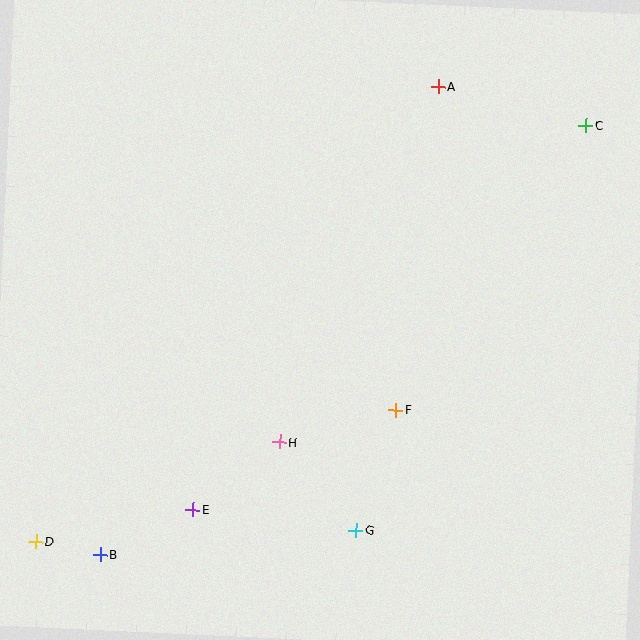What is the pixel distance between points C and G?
The distance between C and G is 466 pixels.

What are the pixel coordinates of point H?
Point H is at (280, 442).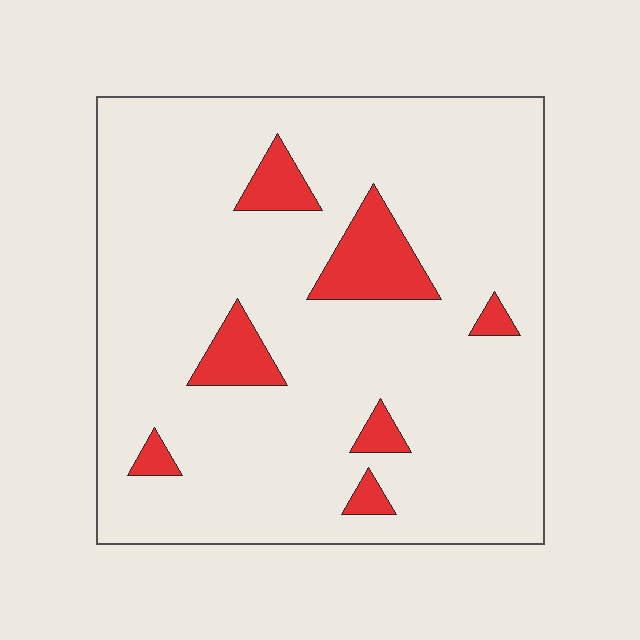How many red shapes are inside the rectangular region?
7.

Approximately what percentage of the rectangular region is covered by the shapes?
Approximately 10%.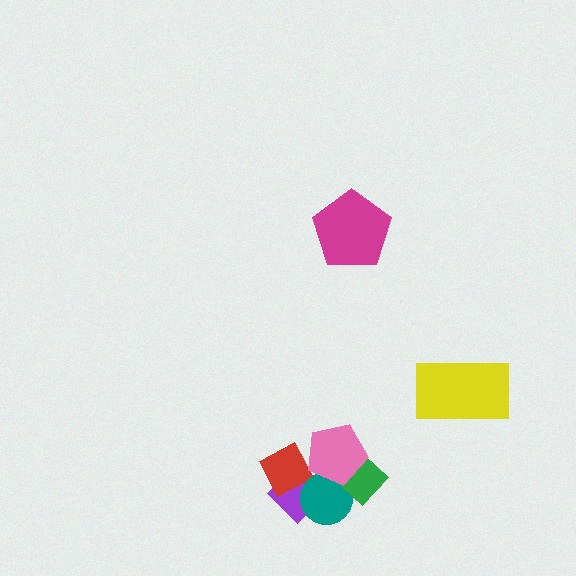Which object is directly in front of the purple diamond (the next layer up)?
The red diamond is directly in front of the purple diamond.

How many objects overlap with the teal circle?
3 objects overlap with the teal circle.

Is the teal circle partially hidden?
Yes, it is partially covered by another shape.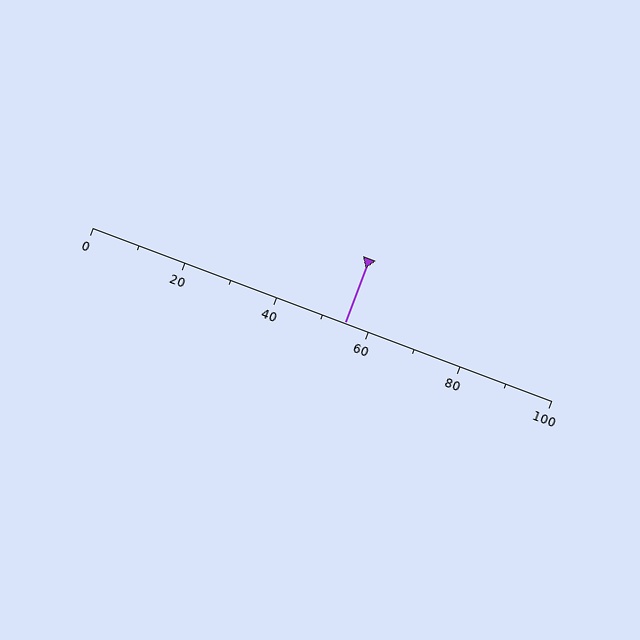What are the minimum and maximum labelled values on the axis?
The axis runs from 0 to 100.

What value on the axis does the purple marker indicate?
The marker indicates approximately 55.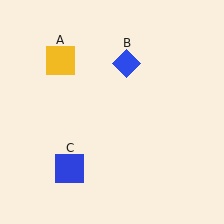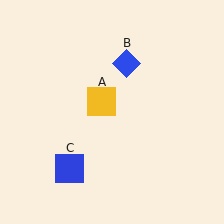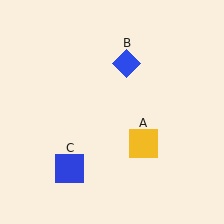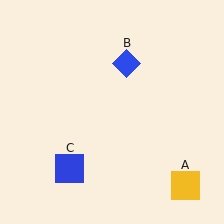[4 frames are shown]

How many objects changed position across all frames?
1 object changed position: yellow square (object A).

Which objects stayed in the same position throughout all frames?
Blue diamond (object B) and blue square (object C) remained stationary.